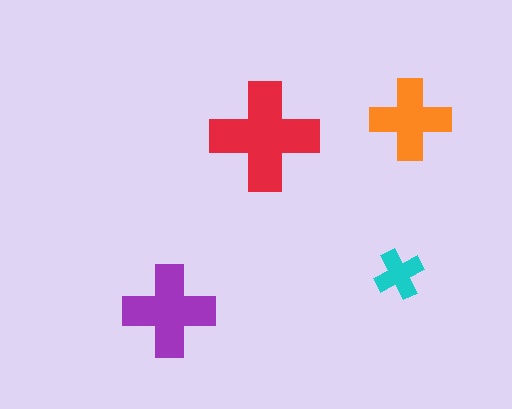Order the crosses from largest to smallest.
the red one, the purple one, the orange one, the cyan one.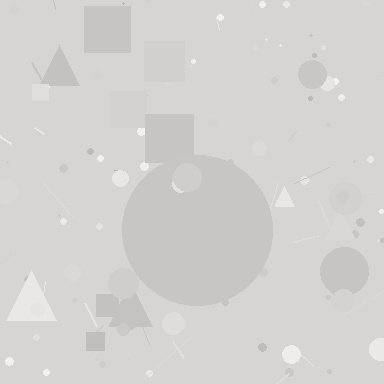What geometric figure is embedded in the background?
A circle is embedded in the background.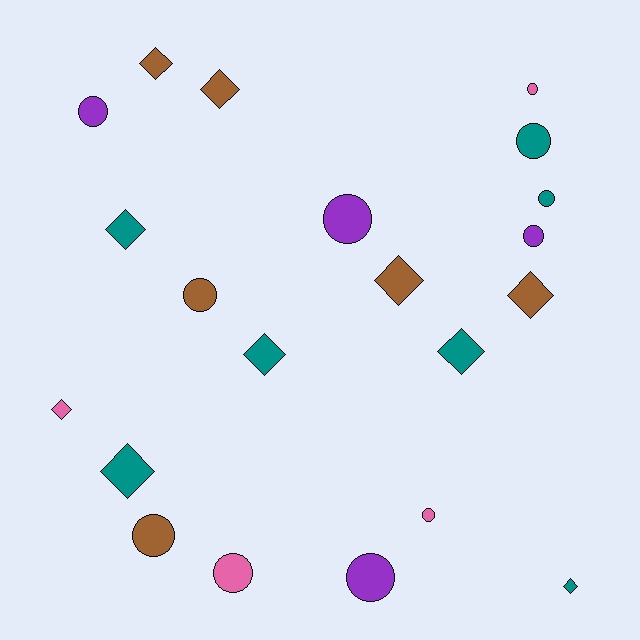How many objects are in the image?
There are 21 objects.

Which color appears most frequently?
Teal, with 7 objects.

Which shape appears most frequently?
Circle, with 11 objects.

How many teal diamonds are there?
There are 5 teal diamonds.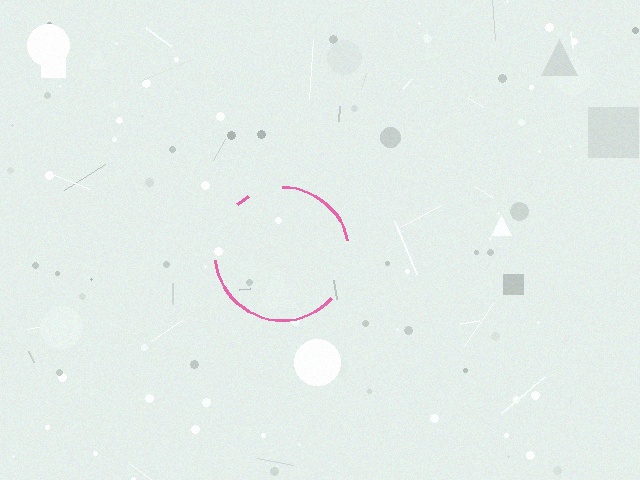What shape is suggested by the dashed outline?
The dashed outline suggests a circle.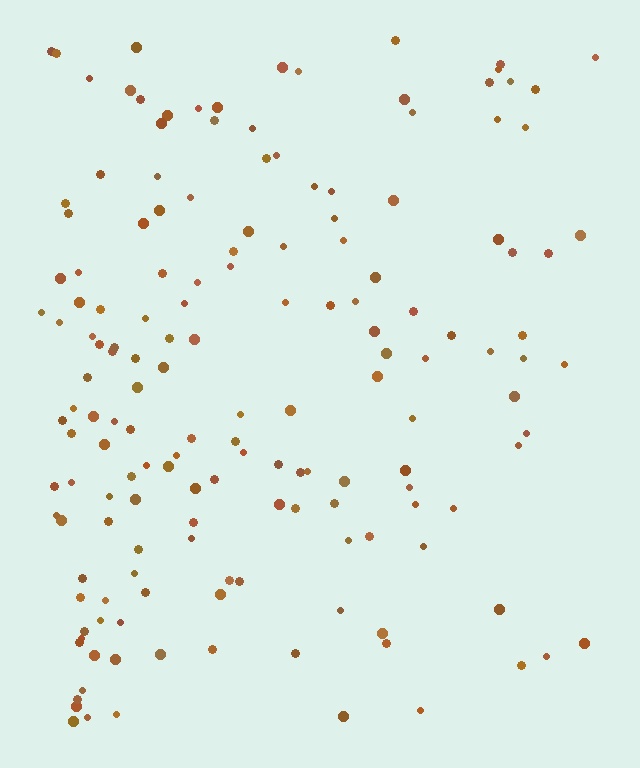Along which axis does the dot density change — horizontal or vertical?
Horizontal.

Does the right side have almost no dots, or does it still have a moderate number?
Still a moderate number, just noticeably fewer than the left.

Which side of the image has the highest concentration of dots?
The left.